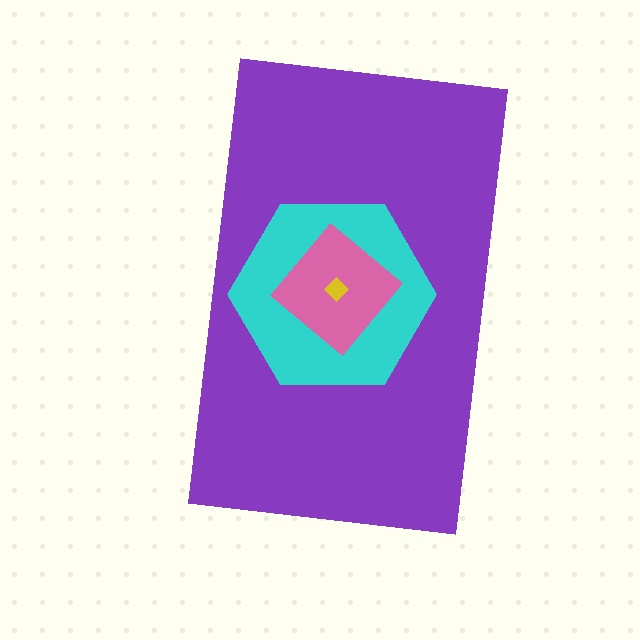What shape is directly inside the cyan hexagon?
The pink diamond.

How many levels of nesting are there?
4.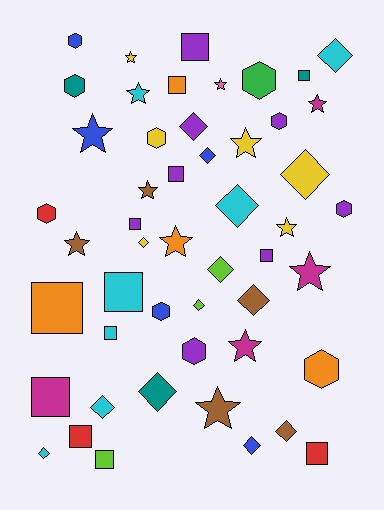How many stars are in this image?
There are 13 stars.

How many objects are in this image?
There are 50 objects.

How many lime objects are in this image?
There are 3 lime objects.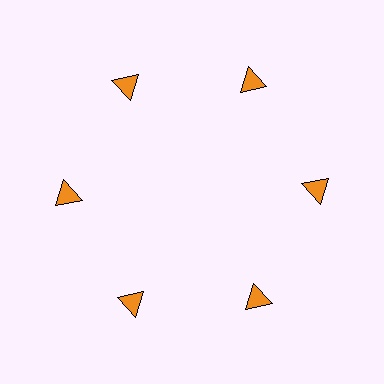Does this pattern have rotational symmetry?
Yes, this pattern has 6-fold rotational symmetry. It looks the same after rotating 60 degrees around the center.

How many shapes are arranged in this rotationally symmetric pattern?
There are 6 shapes, arranged in 6 groups of 1.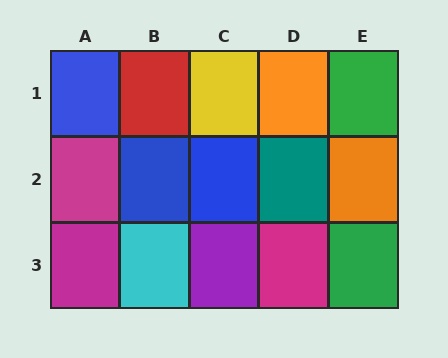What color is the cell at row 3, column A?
Magenta.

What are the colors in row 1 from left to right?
Blue, red, yellow, orange, green.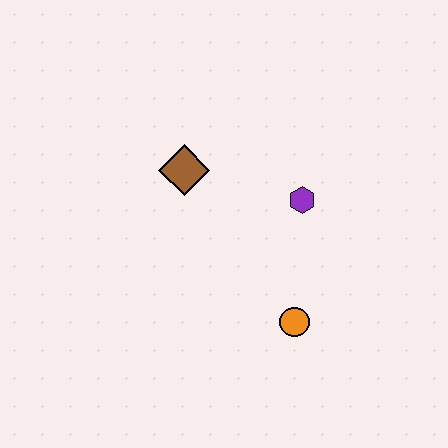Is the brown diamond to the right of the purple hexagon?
No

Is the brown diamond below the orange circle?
No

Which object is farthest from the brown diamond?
The orange circle is farthest from the brown diamond.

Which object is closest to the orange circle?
The purple hexagon is closest to the orange circle.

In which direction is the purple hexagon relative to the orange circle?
The purple hexagon is above the orange circle.